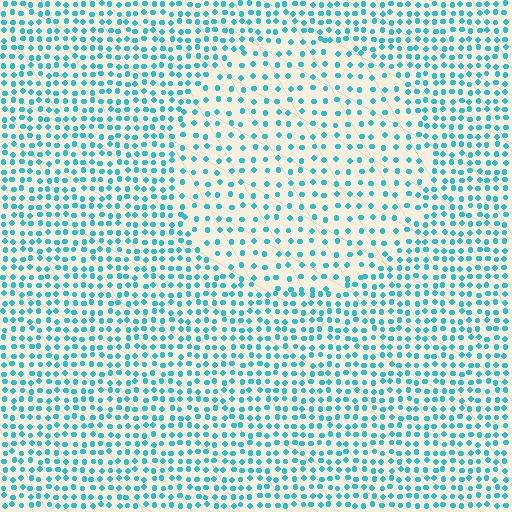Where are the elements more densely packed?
The elements are more densely packed outside the circle boundary.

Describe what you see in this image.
The image contains small cyan elements arranged at two different densities. A circle-shaped region is visible where the elements are less densely packed than the surrounding area.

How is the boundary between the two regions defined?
The boundary is defined by a change in element density (approximately 1.8x ratio). All elements are the same color, size, and shape.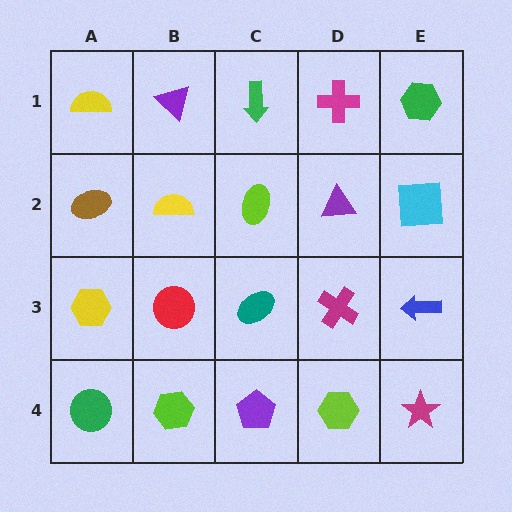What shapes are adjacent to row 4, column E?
A blue arrow (row 3, column E), a lime hexagon (row 4, column D).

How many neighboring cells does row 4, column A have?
2.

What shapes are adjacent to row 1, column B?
A yellow semicircle (row 2, column B), a yellow semicircle (row 1, column A), a green arrow (row 1, column C).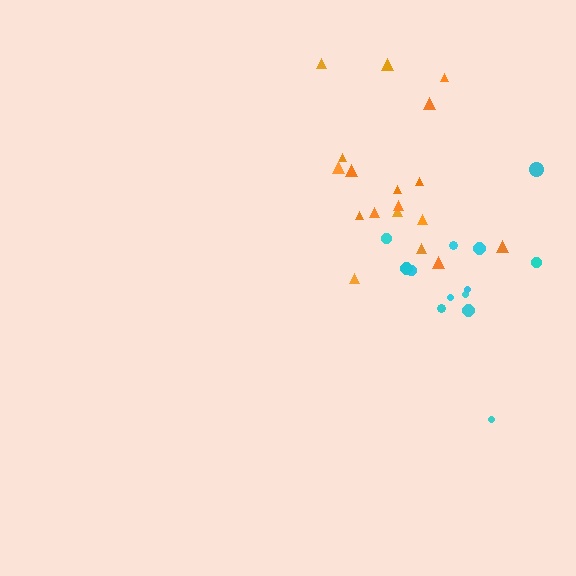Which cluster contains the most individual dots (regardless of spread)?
Orange (18).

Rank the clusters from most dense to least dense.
cyan, orange.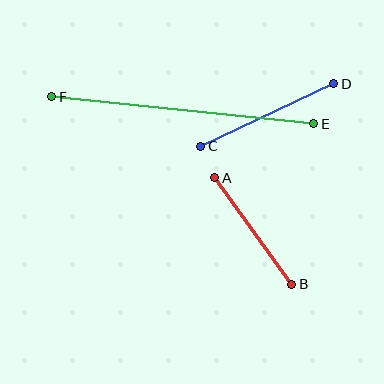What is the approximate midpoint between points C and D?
The midpoint is at approximately (267, 115) pixels.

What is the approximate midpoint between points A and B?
The midpoint is at approximately (253, 231) pixels.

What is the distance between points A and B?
The distance is approximately 132 pixels.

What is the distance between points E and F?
The distance is approximately 263 pixels.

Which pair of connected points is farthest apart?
Points E and F are farthest apart.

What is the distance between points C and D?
The distance is approximately 147 pixels.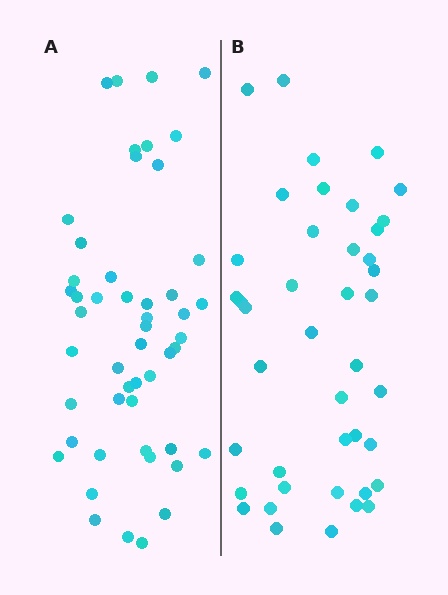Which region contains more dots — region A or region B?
Region A (the left region) has more dots.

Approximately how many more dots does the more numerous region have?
Region A has roughly 8 or so more dots than region B.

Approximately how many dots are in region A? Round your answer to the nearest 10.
About 50 dots.